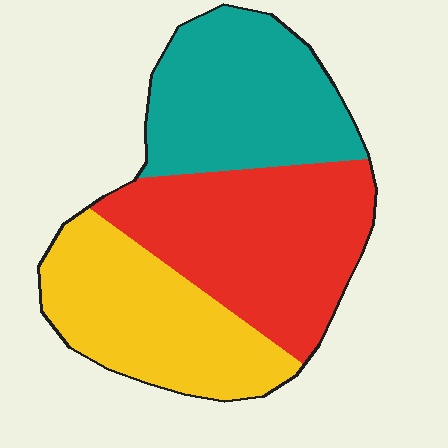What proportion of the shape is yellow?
Yellow takes up about one third (1/3) of the shape.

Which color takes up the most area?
Red, at roughly 40%.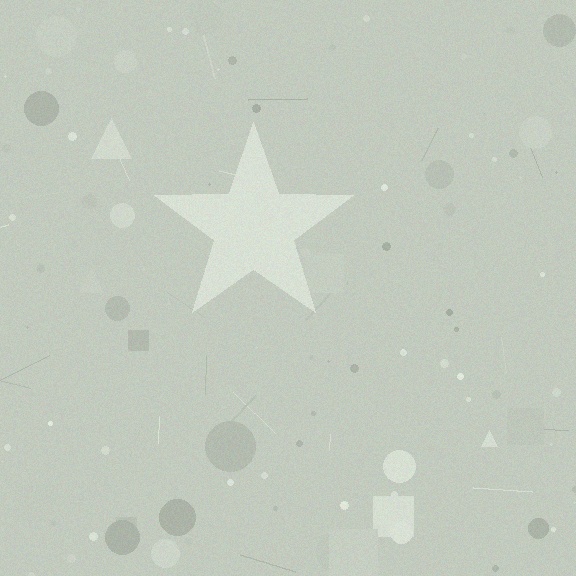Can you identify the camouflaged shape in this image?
The camouflaged shape is a star.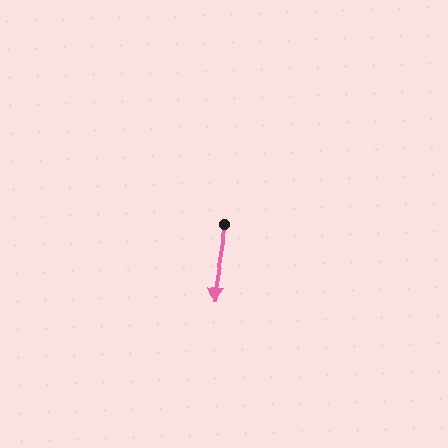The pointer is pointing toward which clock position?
Roughly 6 o'clock.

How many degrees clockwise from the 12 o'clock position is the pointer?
Approximately 189 degrees.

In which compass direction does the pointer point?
South.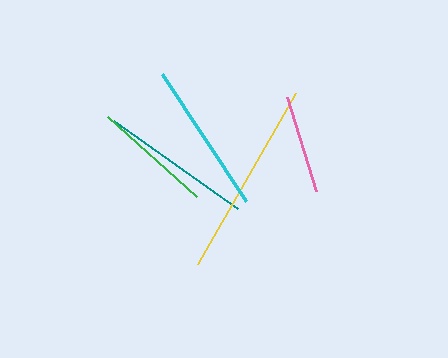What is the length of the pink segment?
The pink segment is approximately 98 pixels long.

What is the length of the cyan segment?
The cyan segment is approximately 152 pixels long.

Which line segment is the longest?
The yellow line is the longest at approximately 197 pixels.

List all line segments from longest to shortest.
From longest to shortest: yellow, cyan, teal, green, pink.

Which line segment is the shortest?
The pink line is the shortest at approximately 98 pixels.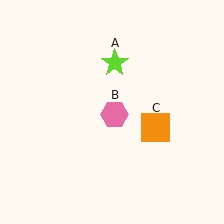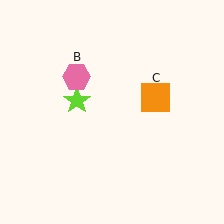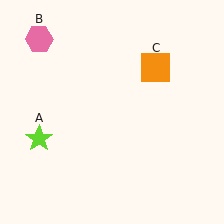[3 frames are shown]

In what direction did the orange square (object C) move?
The orange square (object C) moved up.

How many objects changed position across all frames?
3 objects changed position: lime star (object A), pink hexagon (object B), orange square (object C).